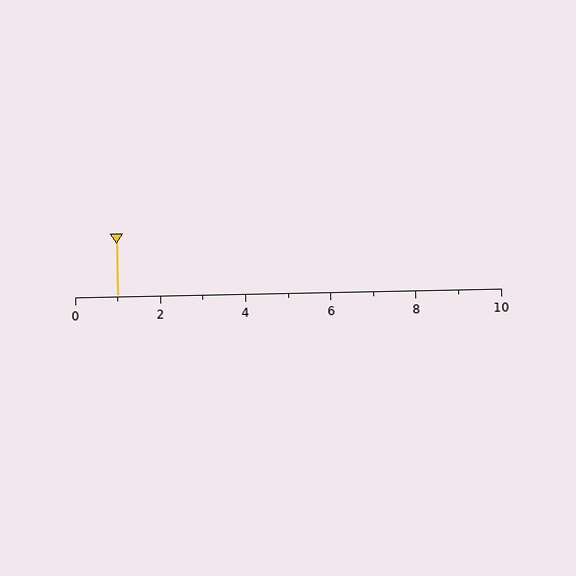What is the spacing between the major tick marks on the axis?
The major ticks are spaced 2 apart.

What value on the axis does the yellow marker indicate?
The marker indicates approximately 1.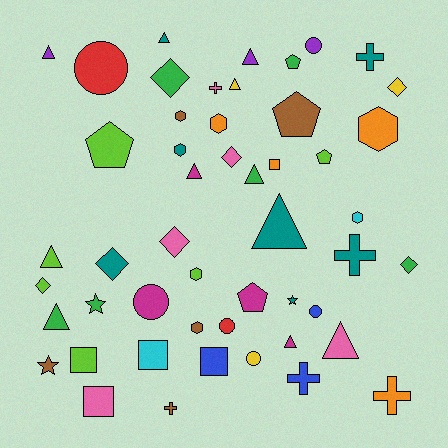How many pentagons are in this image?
There are 5 pentagons.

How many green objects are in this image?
There are 6 green objects.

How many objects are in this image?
There are 50 objects.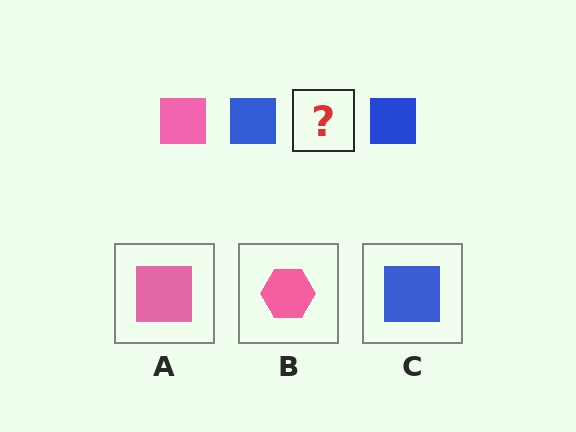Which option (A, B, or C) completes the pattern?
A.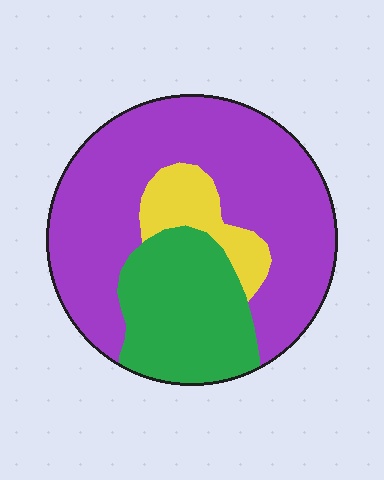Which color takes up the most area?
Purple, at roughly 65%.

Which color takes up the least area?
Yellow, at roughly 10%.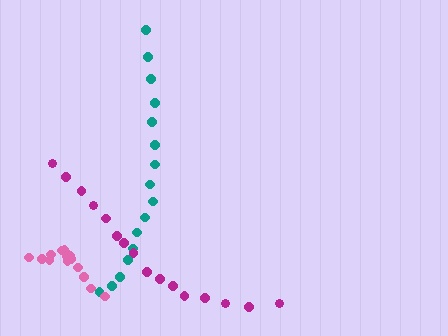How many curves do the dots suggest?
There are 3 distinct paths.